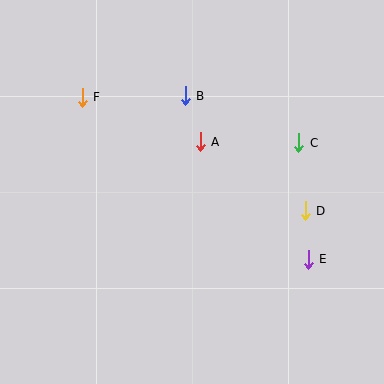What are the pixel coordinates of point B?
Point B is at (185, 96).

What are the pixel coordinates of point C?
Point C is at (299, 143).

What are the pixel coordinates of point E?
Point E is at (308, 259).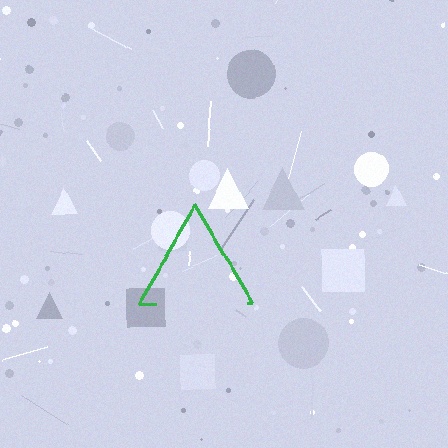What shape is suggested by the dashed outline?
The dashed outline suggests a triangle.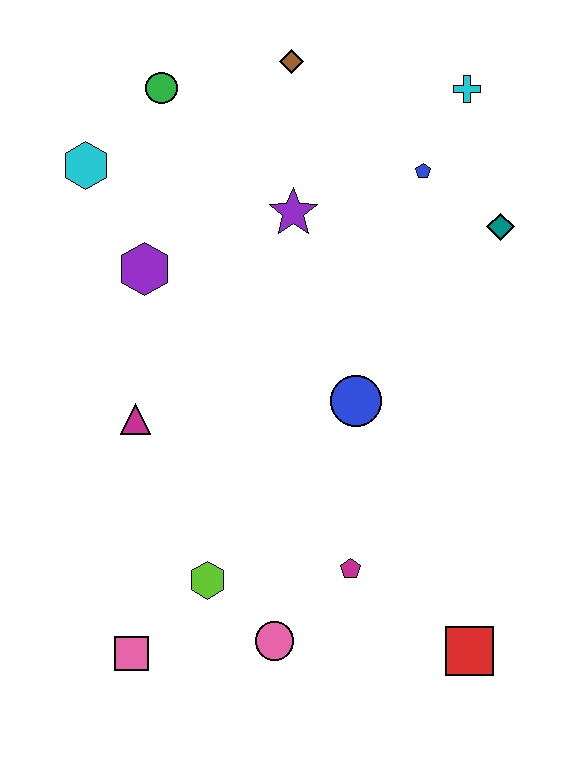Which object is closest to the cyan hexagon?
The green circle is closest to the cyan hexagon.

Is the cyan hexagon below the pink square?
No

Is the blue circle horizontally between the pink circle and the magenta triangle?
No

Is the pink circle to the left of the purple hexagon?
No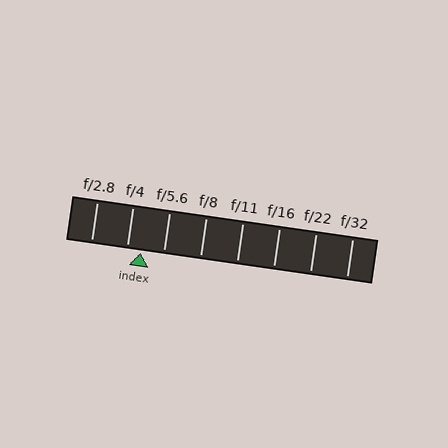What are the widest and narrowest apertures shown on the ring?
The widest aperture shown is f/2.8 and the narrowest is f/32.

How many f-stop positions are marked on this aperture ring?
There are 8 f-stop positions marked.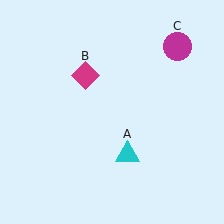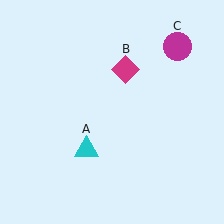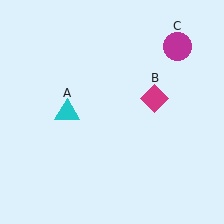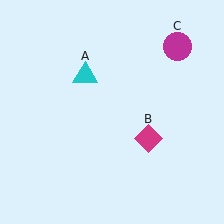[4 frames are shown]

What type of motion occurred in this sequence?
The cyan triangle (object A), magenta diamond (object B) rotated clockwise around the center of the scene.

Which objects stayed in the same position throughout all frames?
Magenta circle (object C) remained stationary.